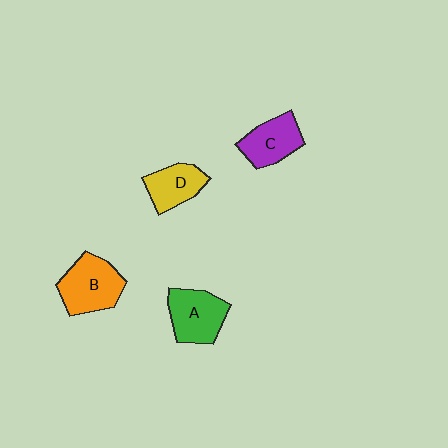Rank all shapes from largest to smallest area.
From largest to smallest: B (orange), A (green), C (purple), D (yellow).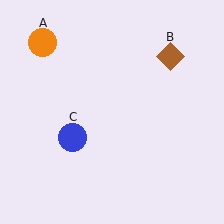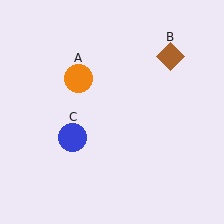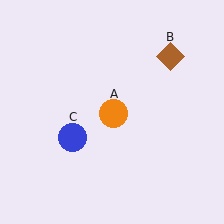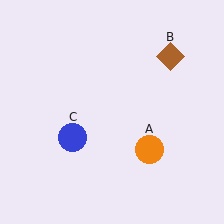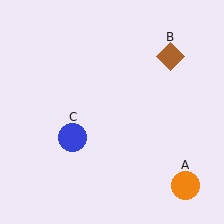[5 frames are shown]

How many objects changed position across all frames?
1 object changed position: orange circle (object A).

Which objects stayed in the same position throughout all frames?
Brown diamond (object B) and blue circle (object C) remained stationary.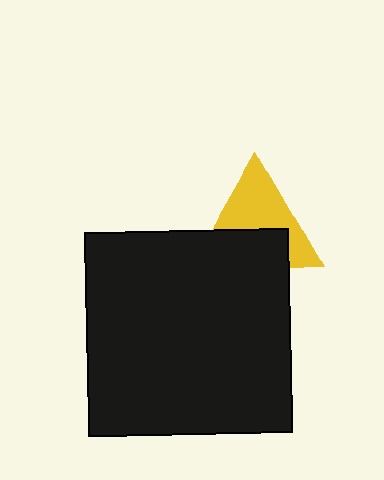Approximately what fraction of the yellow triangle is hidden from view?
Roughly 45% of the yellow triangle is hidden behind the black square.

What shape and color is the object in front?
The object in front is a black square.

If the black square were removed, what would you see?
You would see the complete yellow triangle.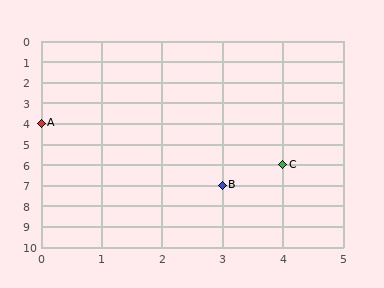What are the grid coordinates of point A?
Point A is at grid coordinates (0, 4).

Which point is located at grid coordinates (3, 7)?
Point B is at (3, 7).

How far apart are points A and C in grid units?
Points A and C are 4 columns and 2 rows apart (about 4.5 grid units diagonally).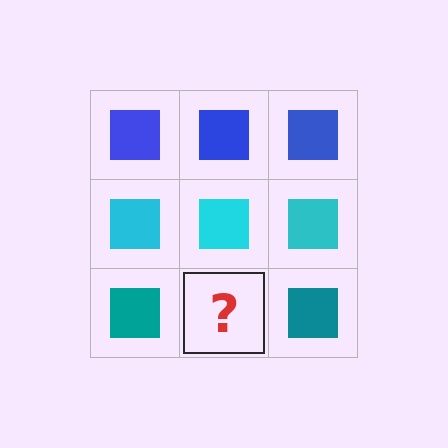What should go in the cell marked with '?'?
The missing cell should contain a teal square.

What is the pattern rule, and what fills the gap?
The rule is that each row has a consistent color. The gap should be filled with a teal square.